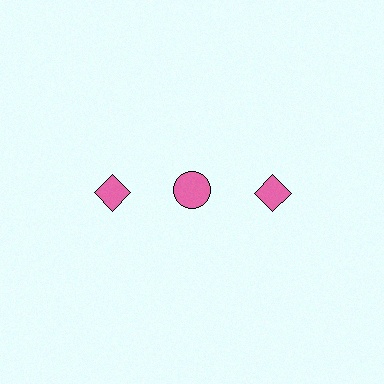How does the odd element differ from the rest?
It has a different shape: circle instead of diamond.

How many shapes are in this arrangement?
There are 3 shapes arranged in a grid pattern.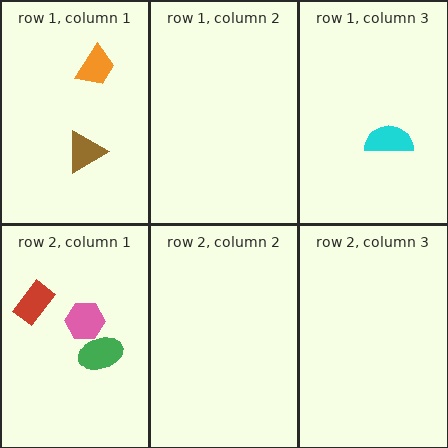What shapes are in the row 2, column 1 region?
The green ellipse, the red rectangle, the pink hexagon.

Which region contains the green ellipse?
The row 2, column 1 region.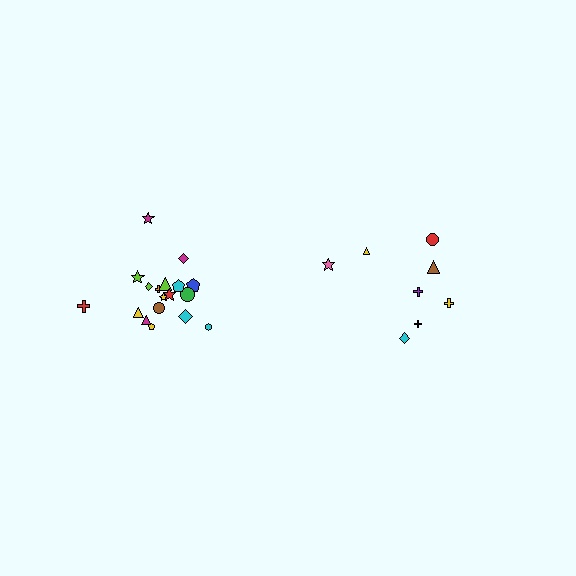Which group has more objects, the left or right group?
The left group.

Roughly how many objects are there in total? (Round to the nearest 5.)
Roughly 25 objects in total.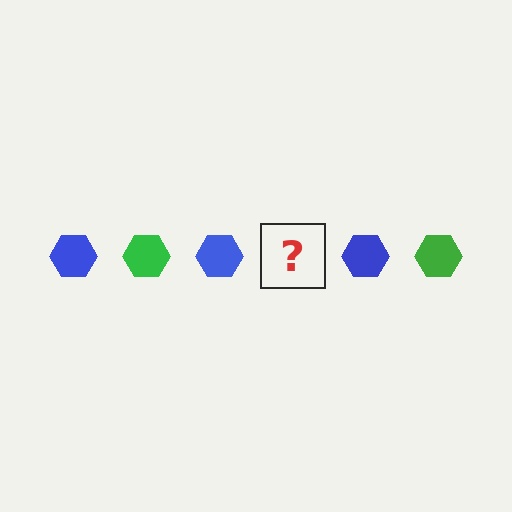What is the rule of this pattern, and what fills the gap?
The rule is that the pattern cycles through blue, green hexagons. The gap should be filled with a green hexagon.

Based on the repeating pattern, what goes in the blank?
The blank should be a green hexagon.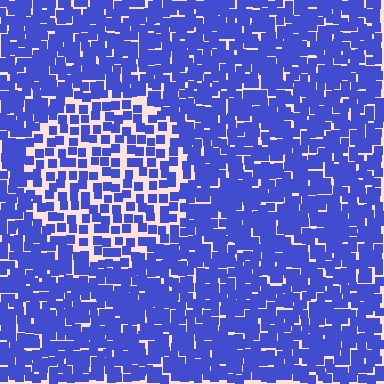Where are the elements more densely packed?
The elements are more densely packed outside the circle boundary.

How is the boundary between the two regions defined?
The boundary is defined by a change in element density (approximately 1.9x ratio). All elements are the same color, size, and shape.